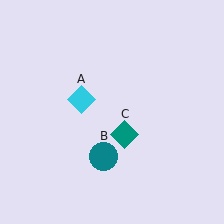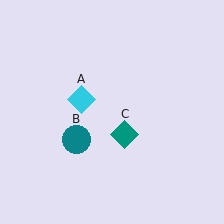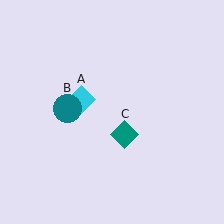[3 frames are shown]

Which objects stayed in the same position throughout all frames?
Cyan diamond (object A) and teal diamond (object C) remained stationary.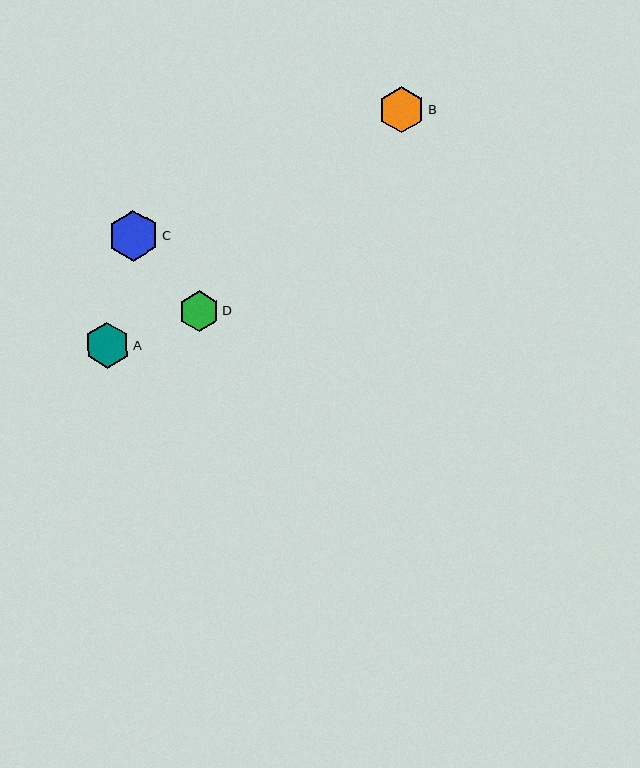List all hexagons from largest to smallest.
From largest to smallest: C, B, A, D.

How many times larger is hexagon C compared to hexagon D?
Hexagon C is approximately 1.3 times the size of hexagon D.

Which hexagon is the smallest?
Hexagon D is the smallest with a size of approximately 40 pixels.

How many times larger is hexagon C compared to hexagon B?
Hexagon C is approximately 1.1 times the size of hexagon B.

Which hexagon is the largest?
Hexagon C is the largest with a size of approximately 52 pixels.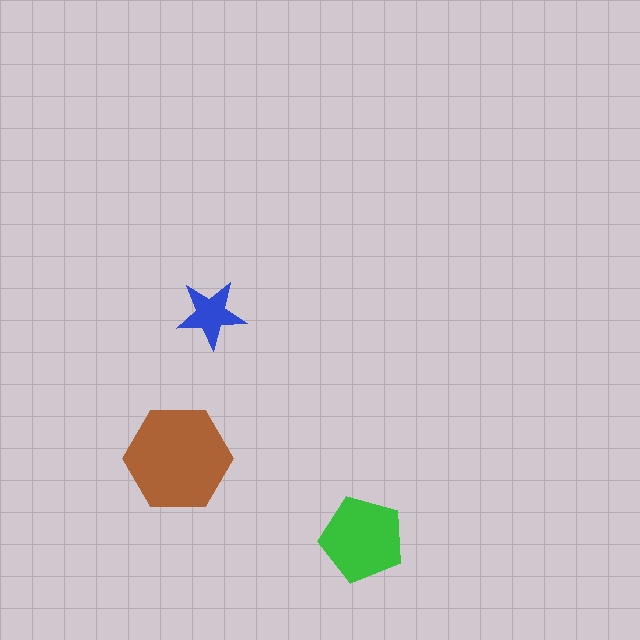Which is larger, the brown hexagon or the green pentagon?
The brown hexagon.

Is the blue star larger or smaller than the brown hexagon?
Smaller.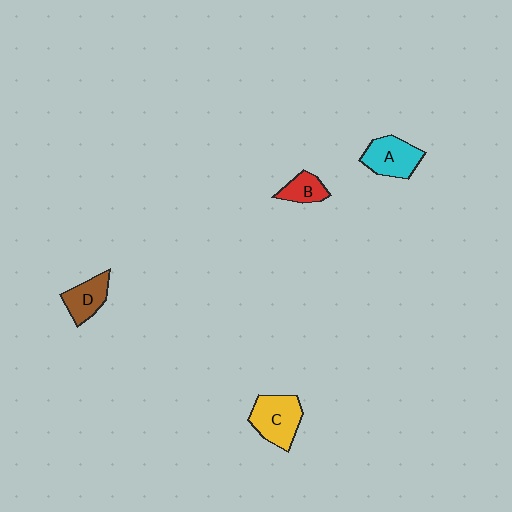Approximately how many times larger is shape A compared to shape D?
Approximately 1.3 times.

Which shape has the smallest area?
Shape B (red).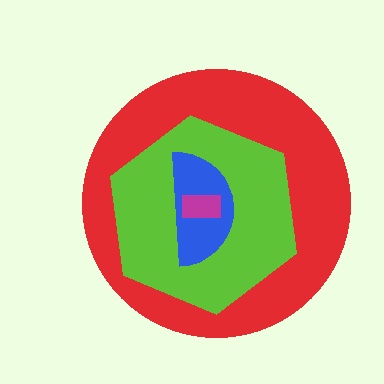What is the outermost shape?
The red circle.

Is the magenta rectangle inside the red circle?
Yes.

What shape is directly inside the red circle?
The lime hexagon.